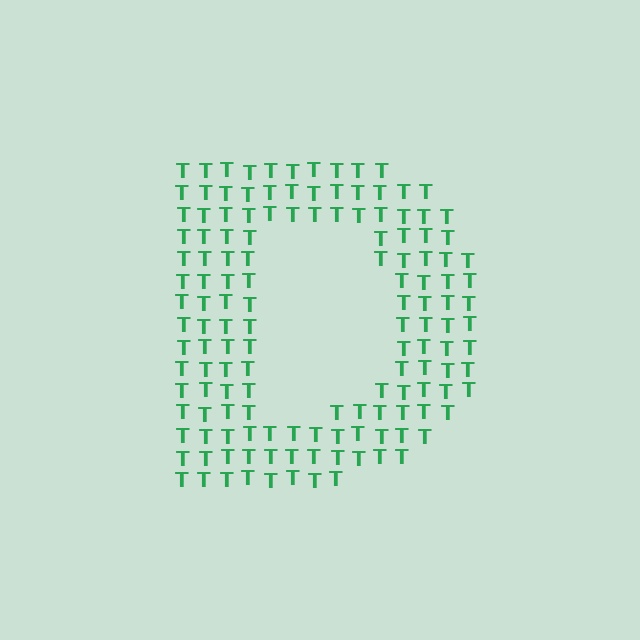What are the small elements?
The small elements are letter T's.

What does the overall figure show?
The overall figure shows the letter D.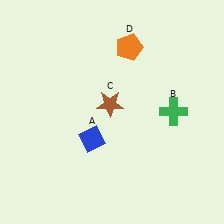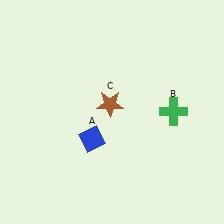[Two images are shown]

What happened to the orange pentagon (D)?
The orange pentagon (D) was removed in Image 2. It was in the top-right area of Image 1.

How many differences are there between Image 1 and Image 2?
There is 1 difference between the two images.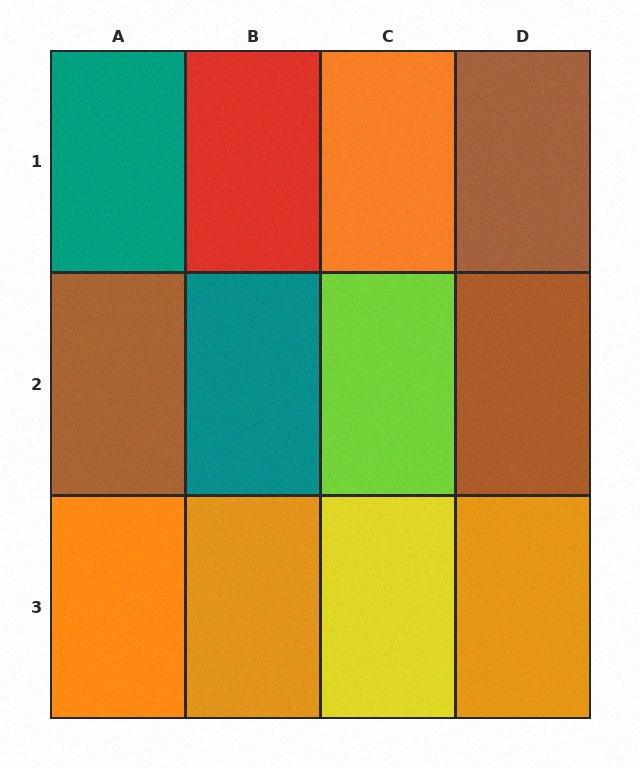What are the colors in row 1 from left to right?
Teal, red, orange, brown.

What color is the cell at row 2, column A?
Brown.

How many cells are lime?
1 cell is lime.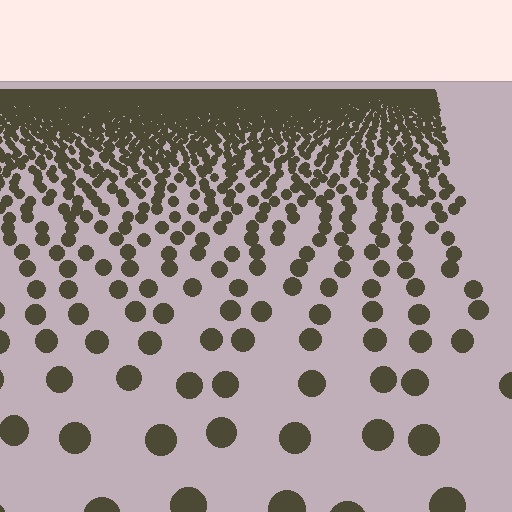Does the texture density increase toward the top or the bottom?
Density increases toward the top.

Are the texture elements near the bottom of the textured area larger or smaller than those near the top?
Larger. Near the bottom, elements are closer to the viewer and appear at a bigger on-screen size.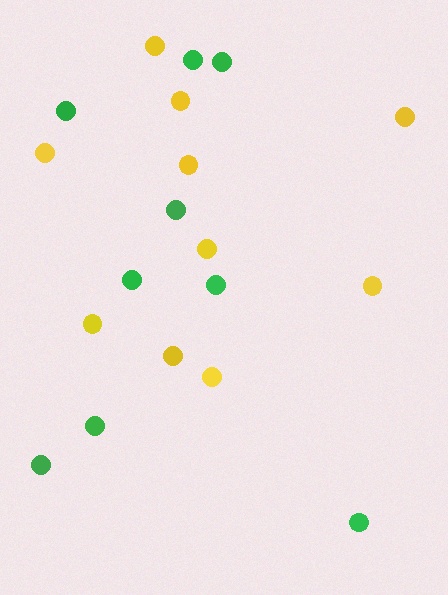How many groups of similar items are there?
There are 2 groups: one group of yellow circles (10) and one group of green circles (9).